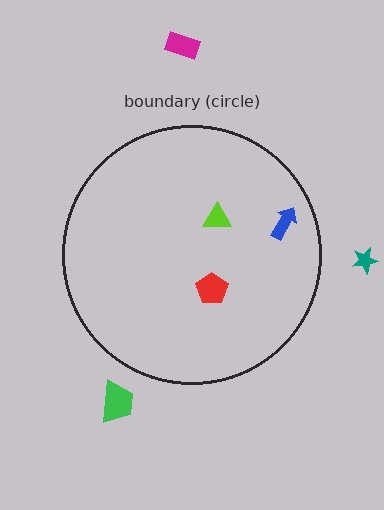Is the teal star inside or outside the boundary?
Outside.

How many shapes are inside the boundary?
3 inside, 3 outside.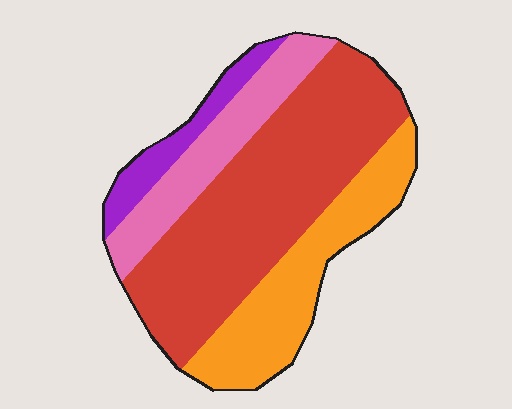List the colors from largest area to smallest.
From largest to smallest: red, orange, pink, purple.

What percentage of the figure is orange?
Orange takes up between a sixth and a third of the figure.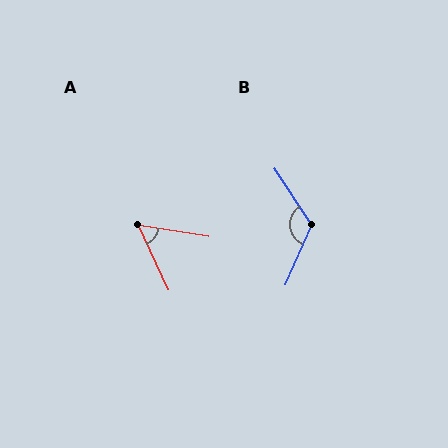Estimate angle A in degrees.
Approximately 56 degrees.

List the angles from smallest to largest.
A (56°), B (123°).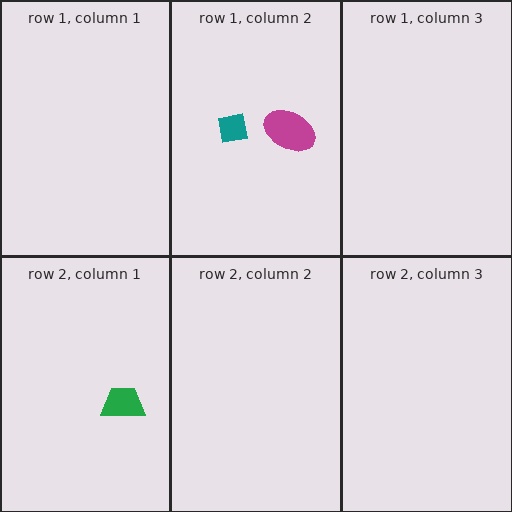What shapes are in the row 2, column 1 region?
The green trapezoid.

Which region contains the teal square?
The row 1, column 2 region.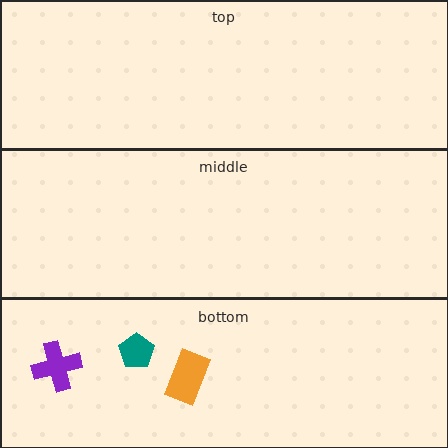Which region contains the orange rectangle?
The bottom region.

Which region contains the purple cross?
The bottom region.